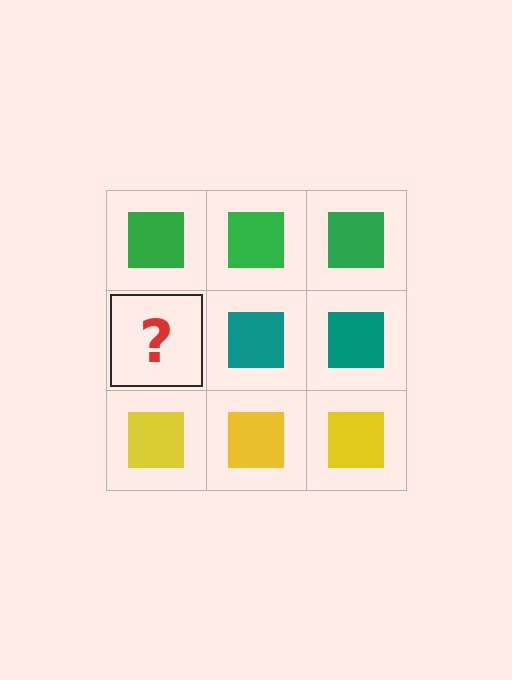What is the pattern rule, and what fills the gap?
The rule is that each row has a consistent color. The gap should be filled with a teal square.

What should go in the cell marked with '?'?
The missing cell should contain a teal square.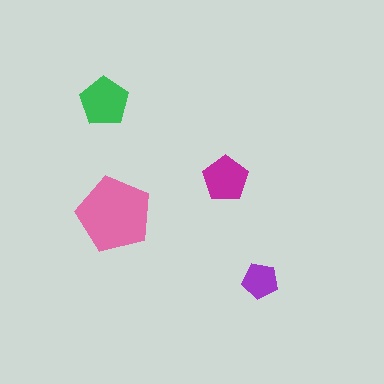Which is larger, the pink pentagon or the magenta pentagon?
The pink one.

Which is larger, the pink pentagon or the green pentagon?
The pink one.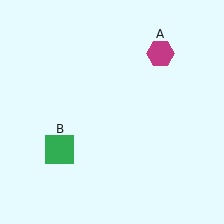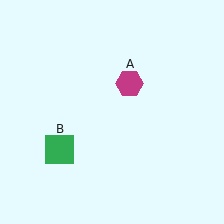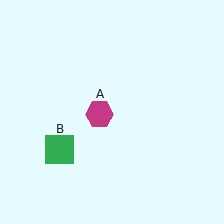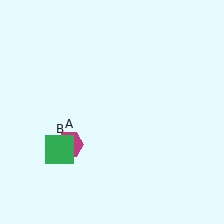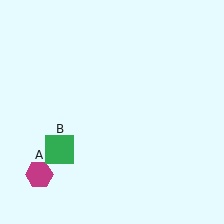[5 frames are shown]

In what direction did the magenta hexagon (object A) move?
The magenta hexagon (object A) moved down and to the left.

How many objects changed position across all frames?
1 object changed position: magenta hexagon (object A).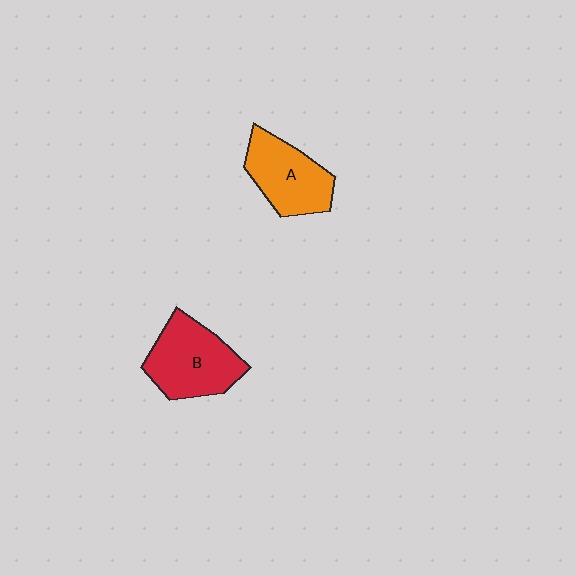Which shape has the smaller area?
Shape A (orange).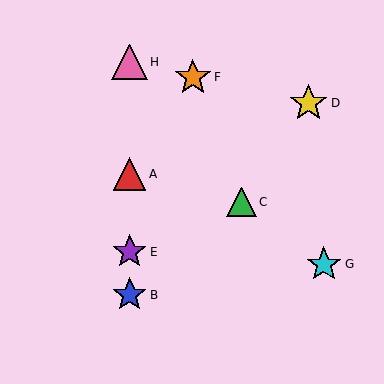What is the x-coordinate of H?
Object H is at x≈130.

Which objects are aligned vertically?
Objects A, B, E, H are aligned vertically.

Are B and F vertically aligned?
No, B is at x≈130 and F is at x≈193.